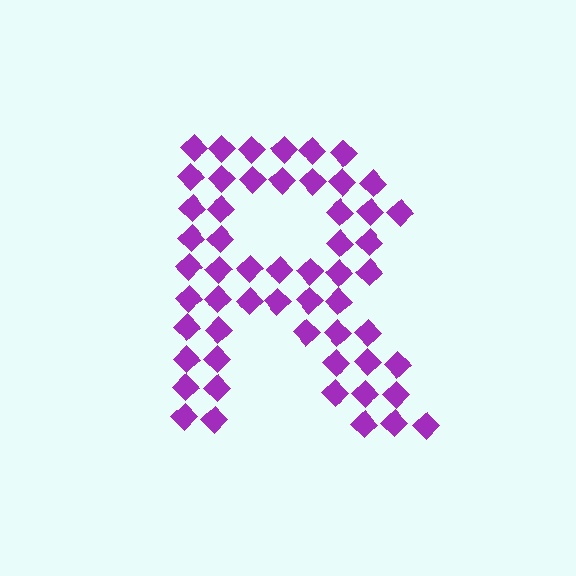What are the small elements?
The small elements are diamonds.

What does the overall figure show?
The overall figure shows the letter R.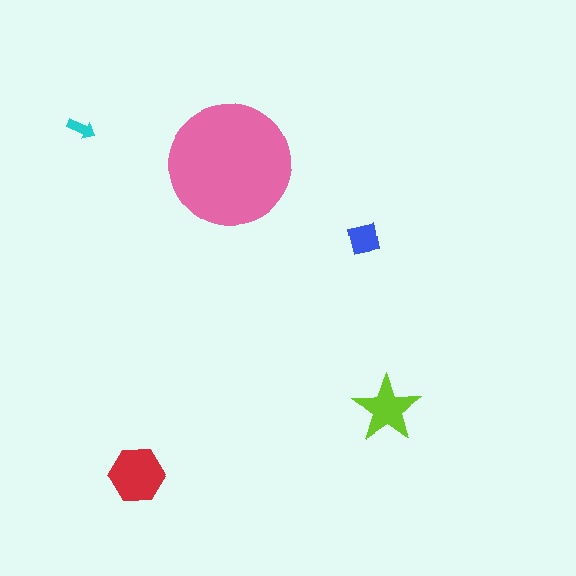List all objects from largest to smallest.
The pink circle, the red hexagon, the lime star, the blue square, the cyan arrow.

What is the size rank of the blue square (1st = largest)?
4th.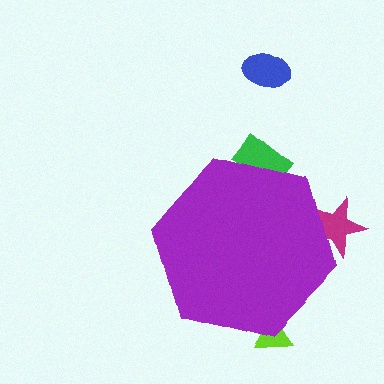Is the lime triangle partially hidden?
Yes, the lime triangle is partially hidden behind the purple hexagon.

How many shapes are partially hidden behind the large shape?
3 shapes are partially hidden.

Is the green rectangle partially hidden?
Yes, the green rectangle is partially hidden behind the purple hexagon.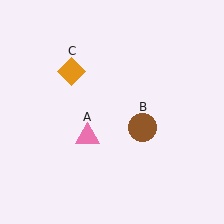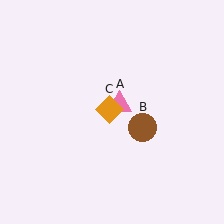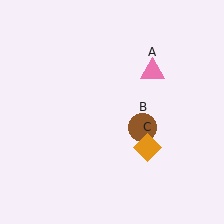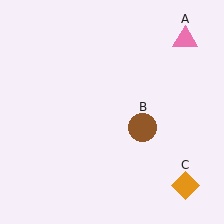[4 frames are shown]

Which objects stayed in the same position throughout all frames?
Brown circle (object B) remained stationary.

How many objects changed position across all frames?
2 objects changed position: pink triangle (object A), orange diamond (object C).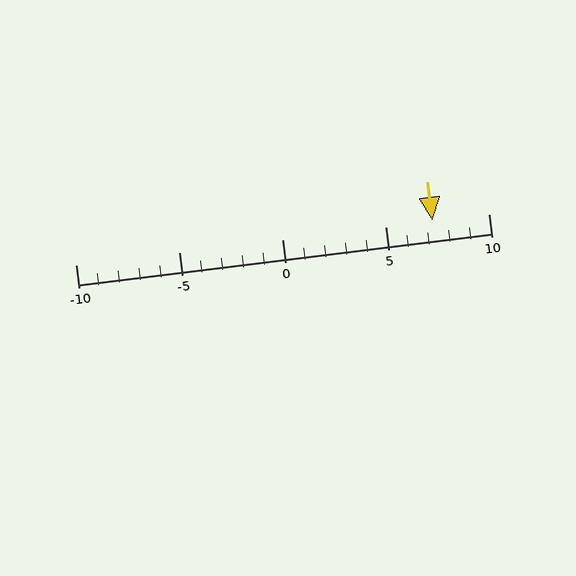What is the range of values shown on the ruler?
The ruler shows values from -10 to 10.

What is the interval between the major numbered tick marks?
The major tick marks are spaced 5 units apart.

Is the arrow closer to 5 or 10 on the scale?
The arrow is closer to 5.